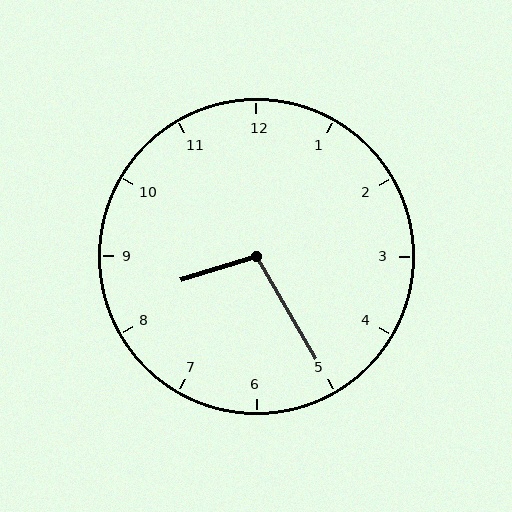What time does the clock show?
8:25.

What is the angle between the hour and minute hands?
Approximately 102 degrees.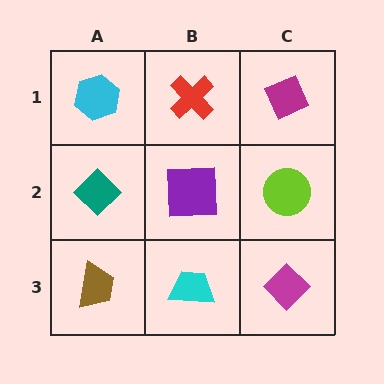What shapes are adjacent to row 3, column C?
A lime circle (row 2, column C), a cyan trapezoid (row 3, column B).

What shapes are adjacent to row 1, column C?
A lime circle (row 2, column C), a red cross (row 1, column B).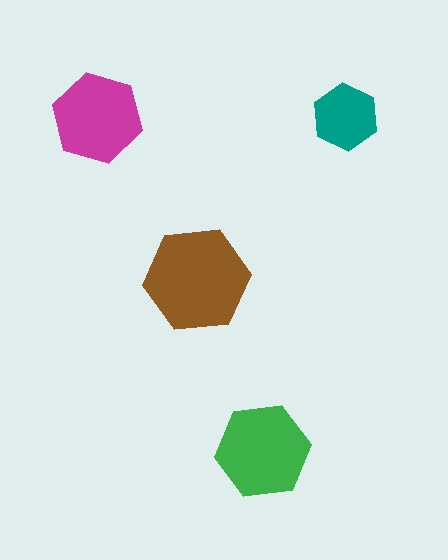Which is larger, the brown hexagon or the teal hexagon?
The brown one.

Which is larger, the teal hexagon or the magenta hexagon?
The magenta one.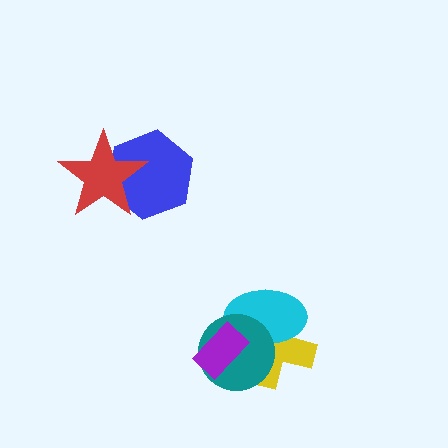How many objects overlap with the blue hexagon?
1 object overlaps with the blue hexagon.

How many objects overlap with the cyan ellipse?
3 objects overlap with the cyan ellipse.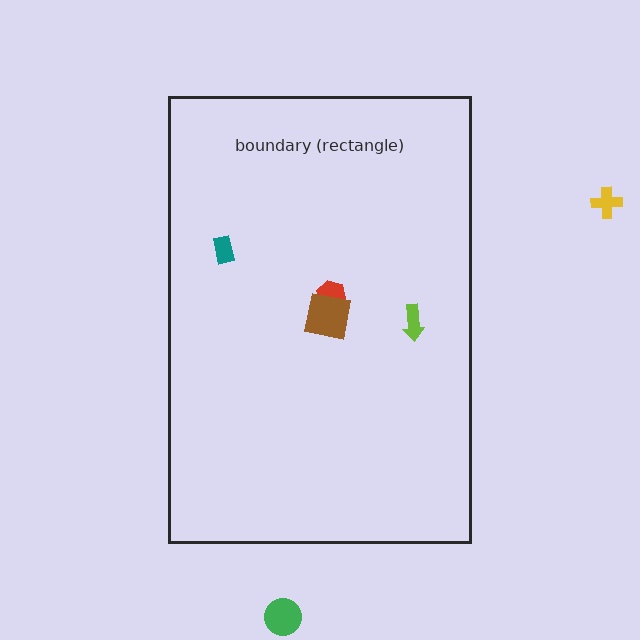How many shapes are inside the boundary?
4 inside, 2 outside.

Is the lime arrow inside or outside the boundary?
Inside.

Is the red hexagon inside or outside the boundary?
Inside.